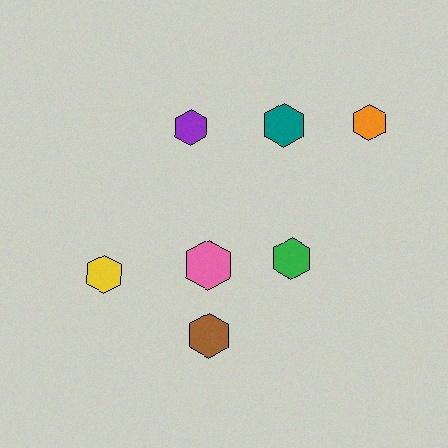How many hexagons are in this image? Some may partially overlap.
There are 7 hexagons.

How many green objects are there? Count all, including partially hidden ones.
There is 1 green object.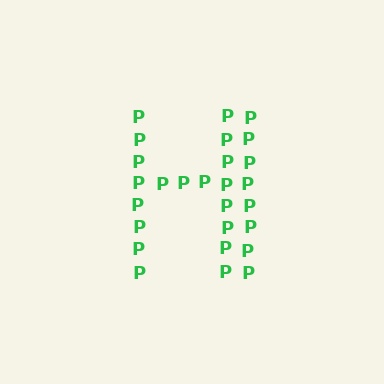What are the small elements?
The small elements are letter P's.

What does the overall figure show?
The overall figure shows the letter H.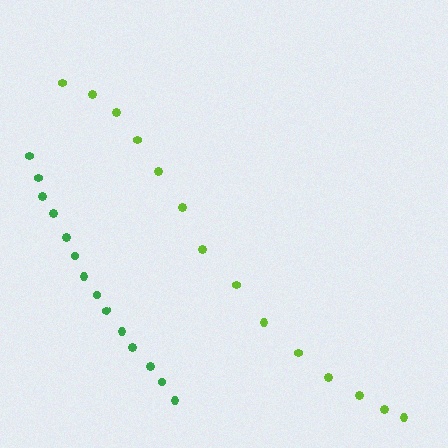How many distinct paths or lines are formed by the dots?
There are 2 distinct paths.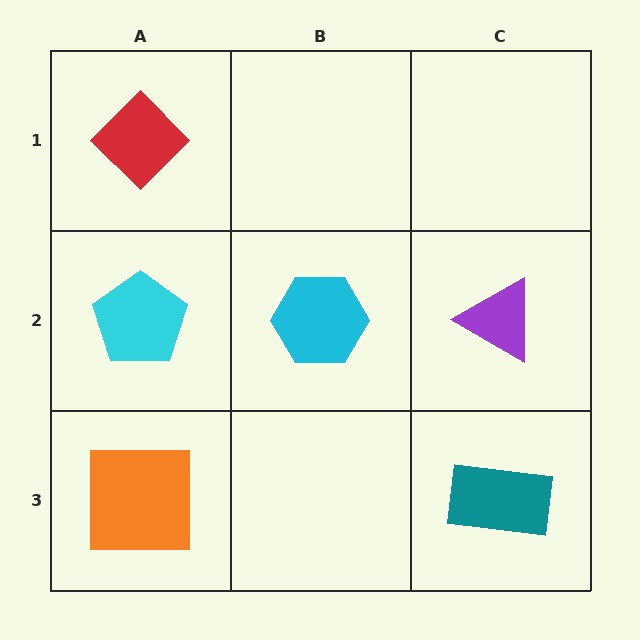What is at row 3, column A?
An orange square.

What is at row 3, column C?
A teal rectangle.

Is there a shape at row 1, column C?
No, that cell is empty.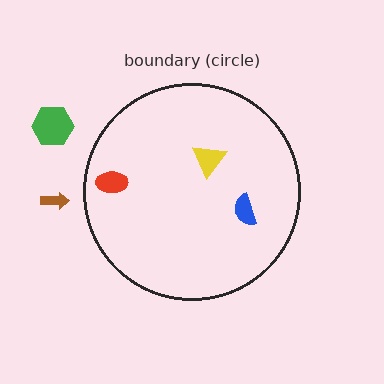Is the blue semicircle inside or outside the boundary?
Inside.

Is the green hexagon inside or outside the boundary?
Outside.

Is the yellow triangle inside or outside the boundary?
Inside.